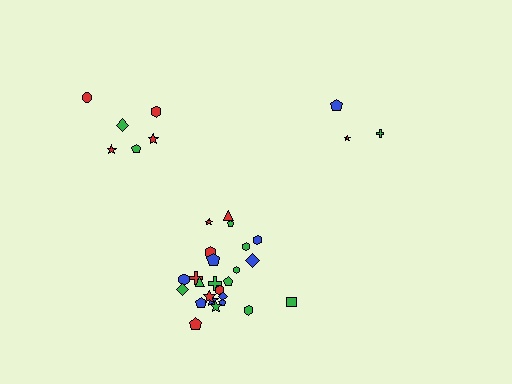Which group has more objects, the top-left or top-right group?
The top-left group.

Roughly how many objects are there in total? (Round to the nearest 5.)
Roughly 35 objects in total.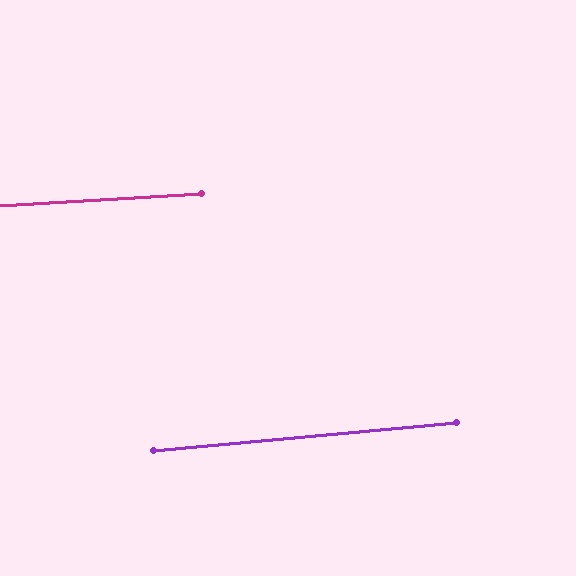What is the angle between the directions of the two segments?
Approximately 2 degrees.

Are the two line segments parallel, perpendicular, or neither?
Parallel — their directions differ by only 1.9°.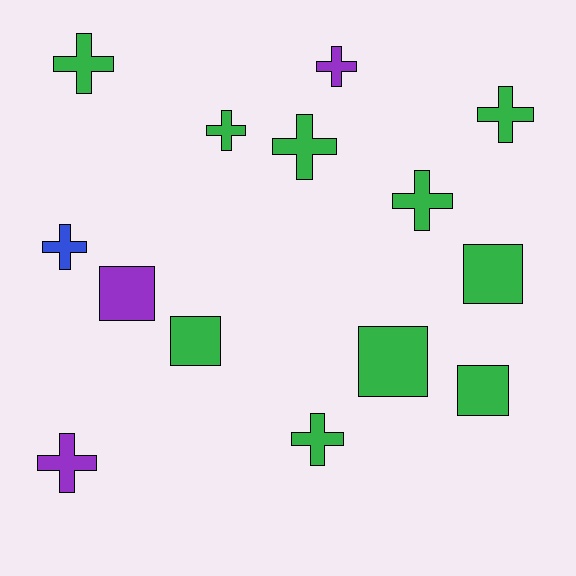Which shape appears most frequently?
Cross, with 9 objects.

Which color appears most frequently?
Green, with 10 objects.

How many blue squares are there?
There are no blue squares.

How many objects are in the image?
There are 14 objects.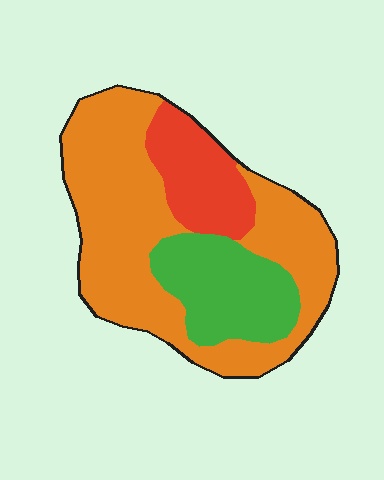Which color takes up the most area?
Orange, at roughly 60%.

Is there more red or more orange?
Orange.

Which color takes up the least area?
Red, at roughly 15%.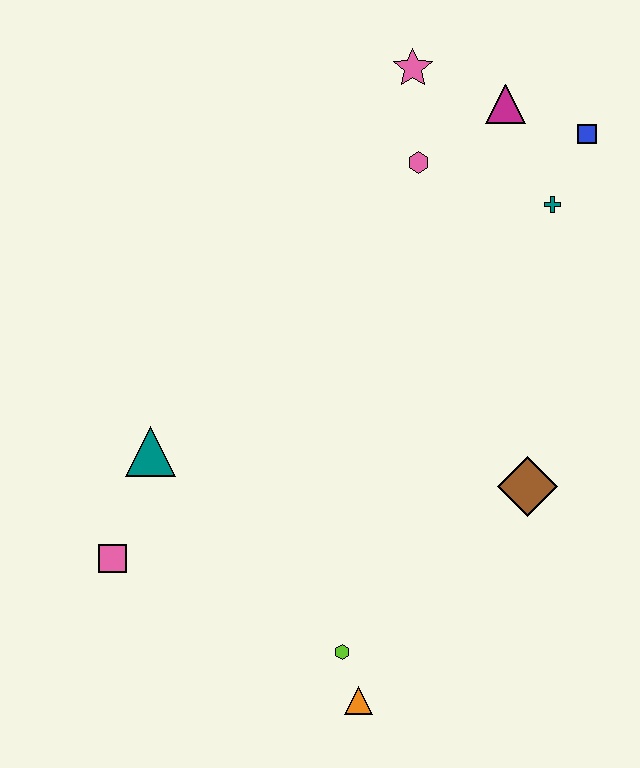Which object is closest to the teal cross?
The blue square is closest to the teal cross.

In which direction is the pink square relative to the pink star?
The pink square is below the pink star.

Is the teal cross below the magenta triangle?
Yes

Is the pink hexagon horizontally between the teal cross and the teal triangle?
Yes